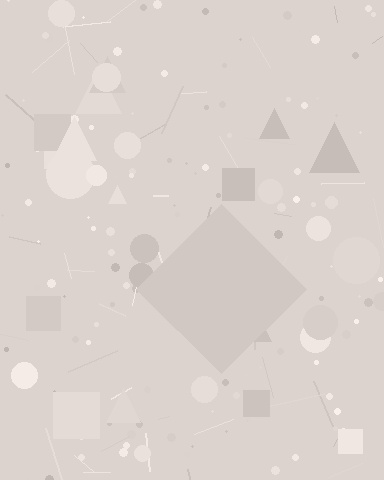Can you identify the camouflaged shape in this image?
The camouflaged shape is a diamond.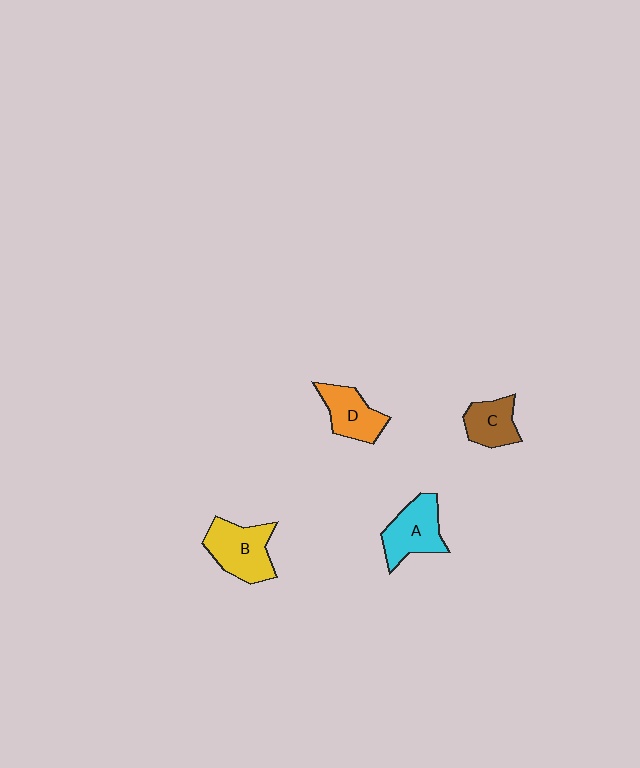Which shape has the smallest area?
Shape C (brown).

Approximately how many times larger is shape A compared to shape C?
Approximately 1.4 times.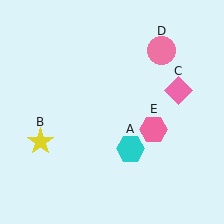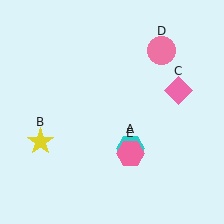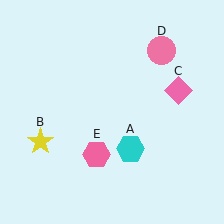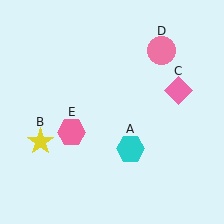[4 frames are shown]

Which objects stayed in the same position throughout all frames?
Cyan hexagon (object A) and yellow star (object B) and pink diamond (object C) and pink circle (object D) remained stationary.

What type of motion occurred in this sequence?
The pink hexagon (object E) rotated clockwise around the center of the scene.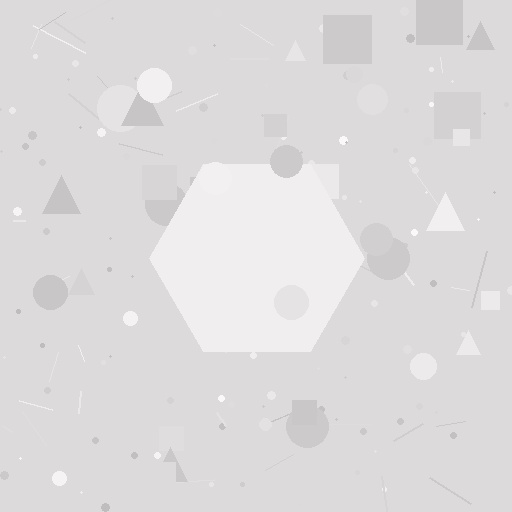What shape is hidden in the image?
A hexagon is hidden in the image.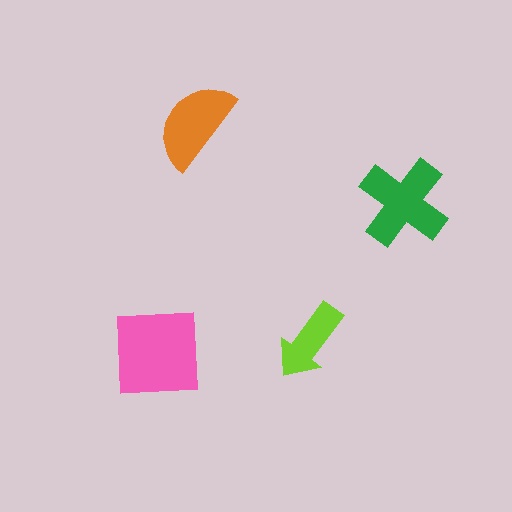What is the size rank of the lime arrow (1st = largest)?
4th.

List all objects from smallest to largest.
The lime arrow, the orange semicircle, the green cross, the pink square.